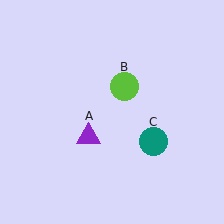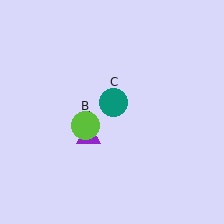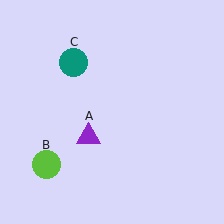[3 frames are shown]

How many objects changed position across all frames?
2 objects changed position: lime circle (object B), teal circle (object C).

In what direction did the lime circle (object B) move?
The lime circle (object B) moved down and to the left.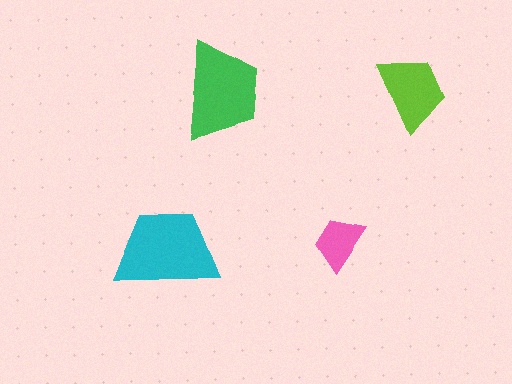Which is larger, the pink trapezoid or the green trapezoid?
The green one.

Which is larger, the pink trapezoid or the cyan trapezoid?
The cyan one.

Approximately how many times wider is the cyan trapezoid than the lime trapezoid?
About 1.5 times wider.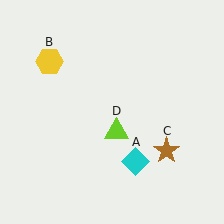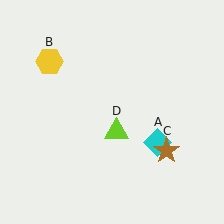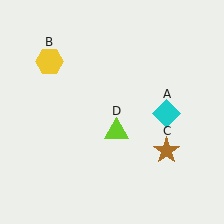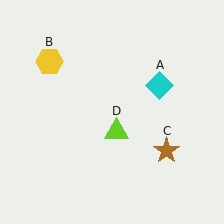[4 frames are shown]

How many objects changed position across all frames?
1 object changed position: cyan diamond (object A).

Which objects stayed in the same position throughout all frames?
Yellow hexagon (object B) and brown star (object C) and lime triangle (object D) remained stationary.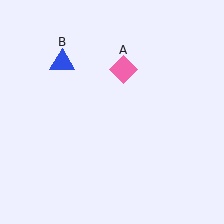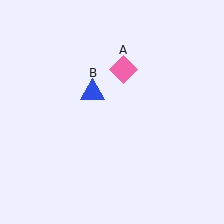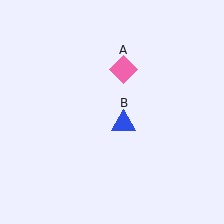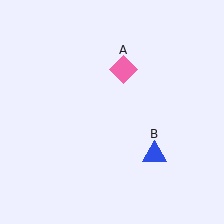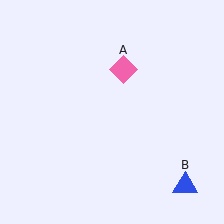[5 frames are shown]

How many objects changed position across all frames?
1 object changed position: blue triangle (object B).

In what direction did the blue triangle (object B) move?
The blue triangle (object B) moved down and to the right.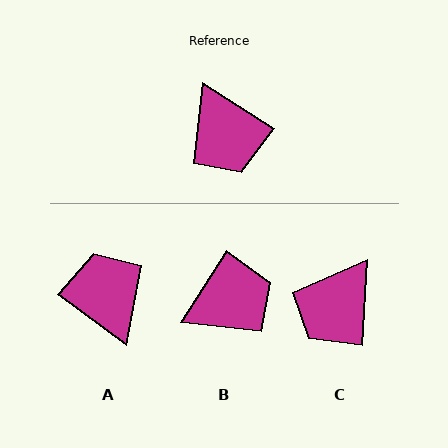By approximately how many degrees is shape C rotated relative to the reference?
Approximately 60 degrees clockwise.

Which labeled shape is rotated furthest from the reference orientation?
A, about 176 degrees away.